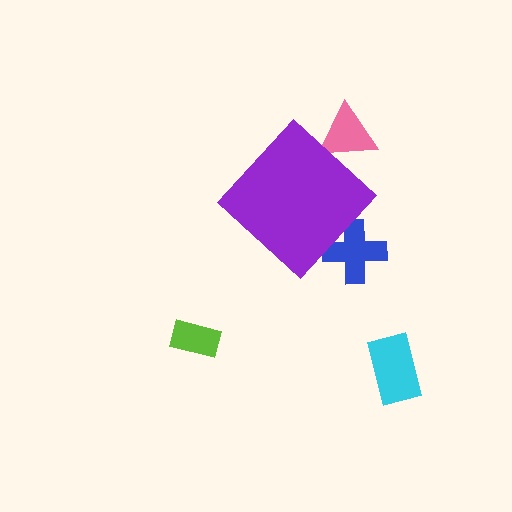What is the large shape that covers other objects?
A purple diamond.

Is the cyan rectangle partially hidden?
No, the cyan rectangle is fully visible.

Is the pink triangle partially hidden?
Yes, the pink triangle is partially hidden behind the purple diamond.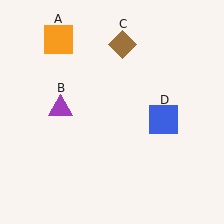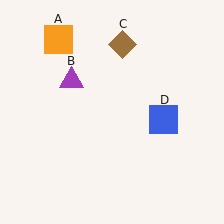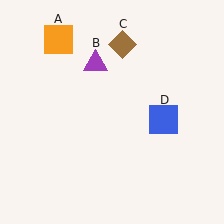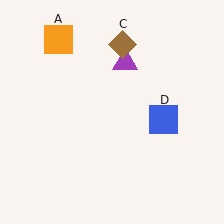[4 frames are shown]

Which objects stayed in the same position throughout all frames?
Orange square (object A) and brown diamond (object C) and blue square (object D) remained stationary.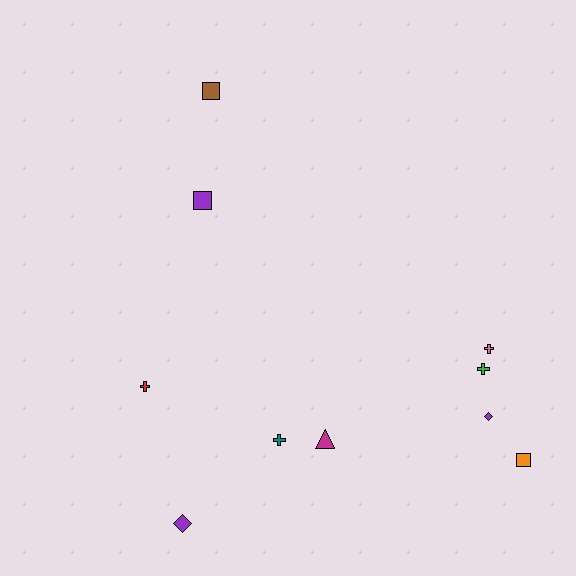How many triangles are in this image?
There is 1 triangle.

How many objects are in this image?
There are 10 objects.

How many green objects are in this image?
There is 1 green object.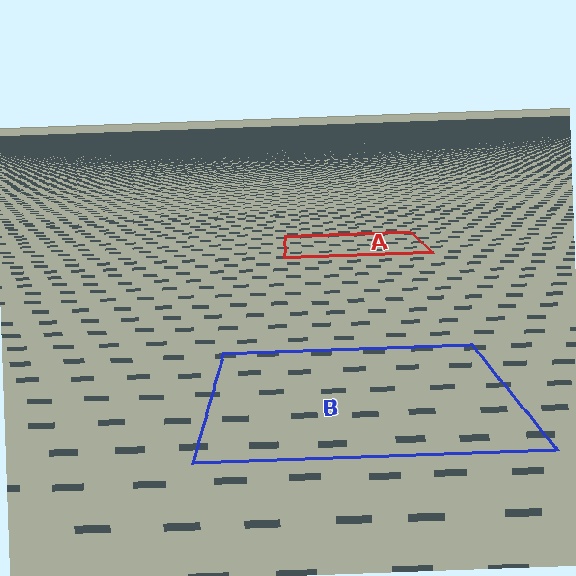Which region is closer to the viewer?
Region B is closer. The texture elements there are larger and more spread out.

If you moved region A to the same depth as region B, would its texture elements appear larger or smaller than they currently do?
They would appear larger. At a closer depth, the same texture elements are projected at a bigger on-screen size.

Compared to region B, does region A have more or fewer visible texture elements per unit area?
Region A has more texture elements per unit area — they are packed more densely because it is farther away.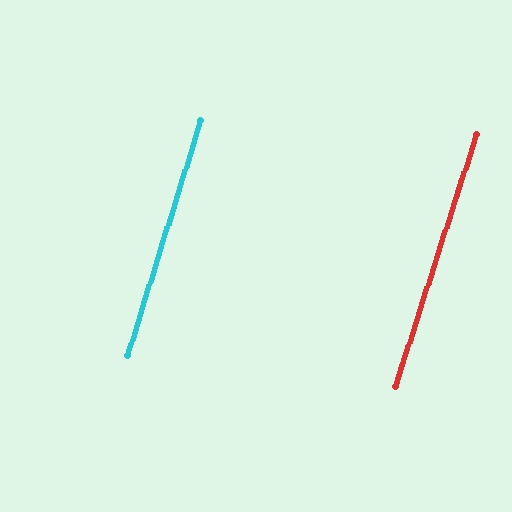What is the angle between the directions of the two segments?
Approximately 1 degree.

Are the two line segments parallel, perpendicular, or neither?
Parallel — their directions differ by only 0.6°.